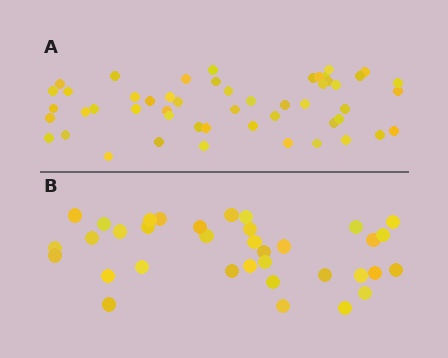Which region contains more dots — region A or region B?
Region A (the top region) has more dots.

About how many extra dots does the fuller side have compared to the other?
Region A has approximately 15 more dots than region B.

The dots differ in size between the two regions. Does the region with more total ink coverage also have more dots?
No. Region B has more total ink coverage because its dots are larger, but region A actually contains more individual dots. Total area can be misleading — the number of items is what matters here.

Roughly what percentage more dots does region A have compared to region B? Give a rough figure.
About 45% more.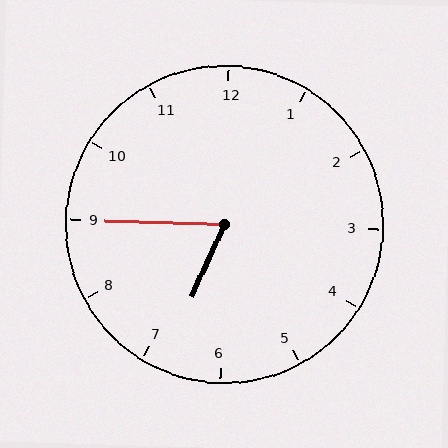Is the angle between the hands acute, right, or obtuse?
It is acute.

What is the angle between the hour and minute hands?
Approximately 68 degrees.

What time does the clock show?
6:45.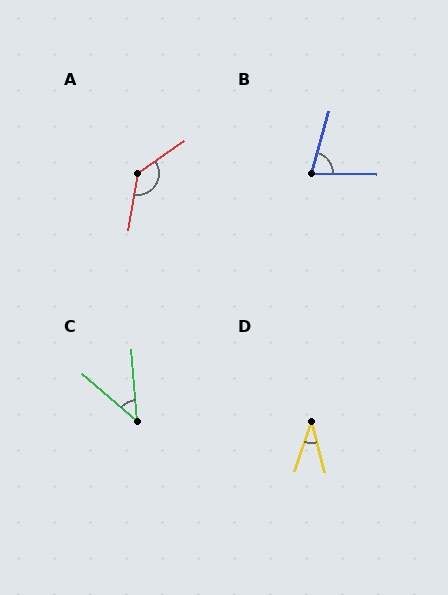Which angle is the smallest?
D, at approximately 33 degrees.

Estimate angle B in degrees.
Approximately 75 degrees.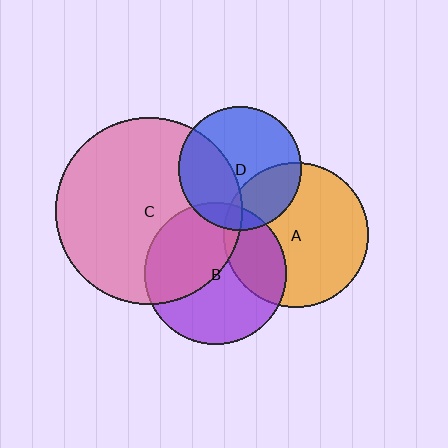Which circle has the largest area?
Circle C (pink).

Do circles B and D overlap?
Yes.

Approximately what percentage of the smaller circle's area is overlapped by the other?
Approximately 10%.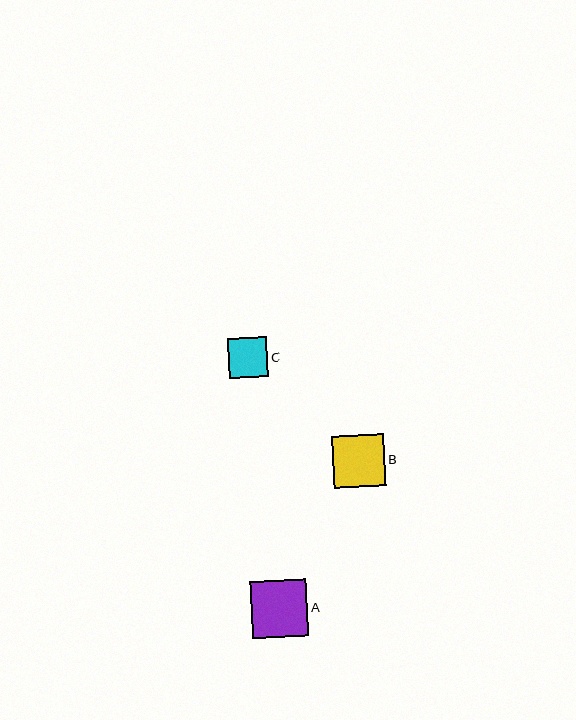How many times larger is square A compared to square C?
Square A is approximately 1.4 times the size of square C.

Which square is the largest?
Square A is the largest with a size of approximately 57 pixels.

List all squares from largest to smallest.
From largest to smallest: A, B, C.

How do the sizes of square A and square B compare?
Square A and square B are approximately the same size.